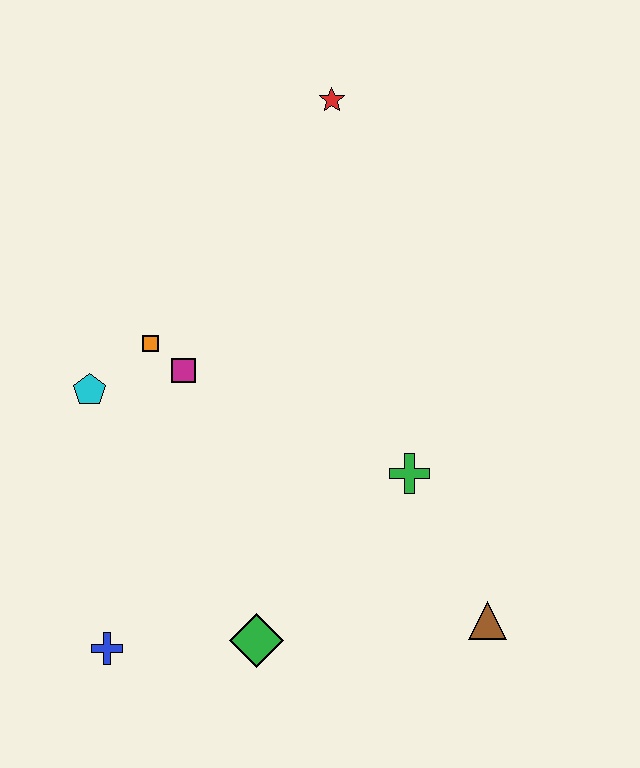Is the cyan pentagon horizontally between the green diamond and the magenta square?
No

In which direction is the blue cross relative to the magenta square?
The blue cross is below the magenta square.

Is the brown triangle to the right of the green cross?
Yes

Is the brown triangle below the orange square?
Yes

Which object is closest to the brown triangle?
The green cross is closest to the brown triangle.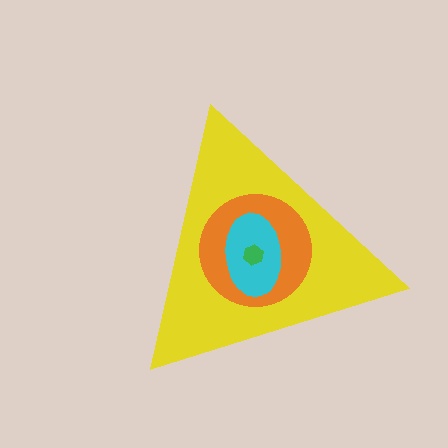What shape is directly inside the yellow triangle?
The orange circle.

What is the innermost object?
The green hexagon.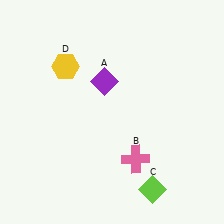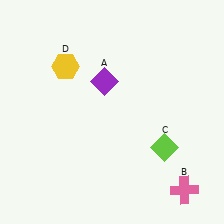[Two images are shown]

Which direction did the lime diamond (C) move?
The lime diamond (C) moved up.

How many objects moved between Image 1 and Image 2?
2 objects moved between the two images.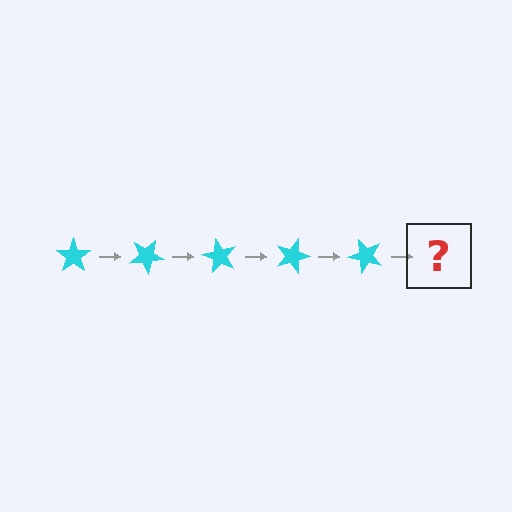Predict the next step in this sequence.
The next step is a cyan star rotated 150 degrees.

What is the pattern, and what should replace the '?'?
The pattern is that the star rotates 30 degrees each step. The '?' should be a cyan star rotated 150 degrees.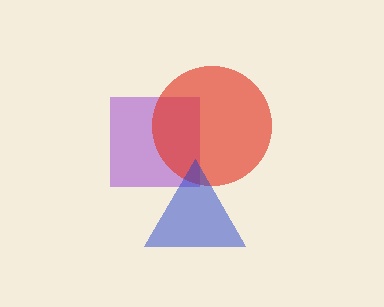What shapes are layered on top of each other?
The layered shapes are: a purple square, a red circle, a blue triangle.